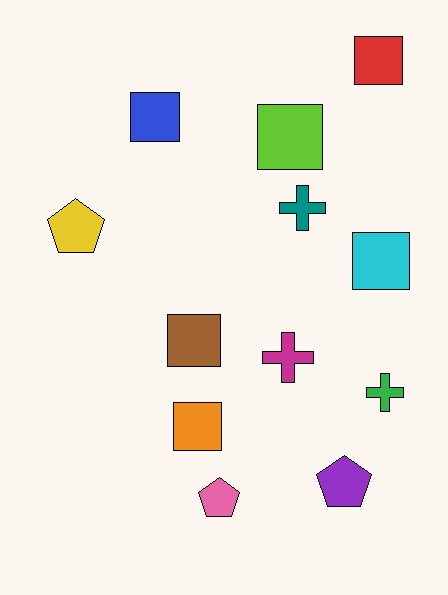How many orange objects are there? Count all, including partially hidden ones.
There is 1 orange object.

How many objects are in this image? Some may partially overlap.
There are 12 objects.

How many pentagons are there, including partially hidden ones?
There are 3 pentagons.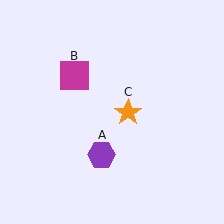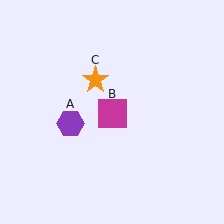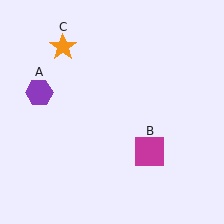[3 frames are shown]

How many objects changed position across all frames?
3 objects changed position: purple hexagon (object A), magenta square (object B), orange star (object C).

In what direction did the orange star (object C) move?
The orange star (object C) moved up and to the left.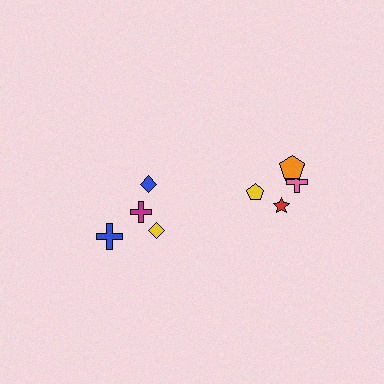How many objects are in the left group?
There are 4 objects.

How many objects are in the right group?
There are 6 objects.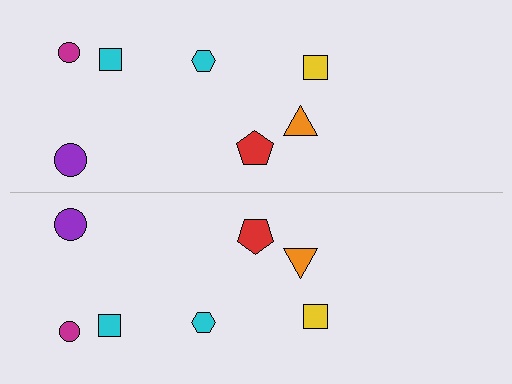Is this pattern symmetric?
Yes, this pattern has bilateral (reflection) symmetry.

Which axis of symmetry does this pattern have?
The pattern has a horizontal axis of symmetry running through the center of the image.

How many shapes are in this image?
There are 14 shapes in this image.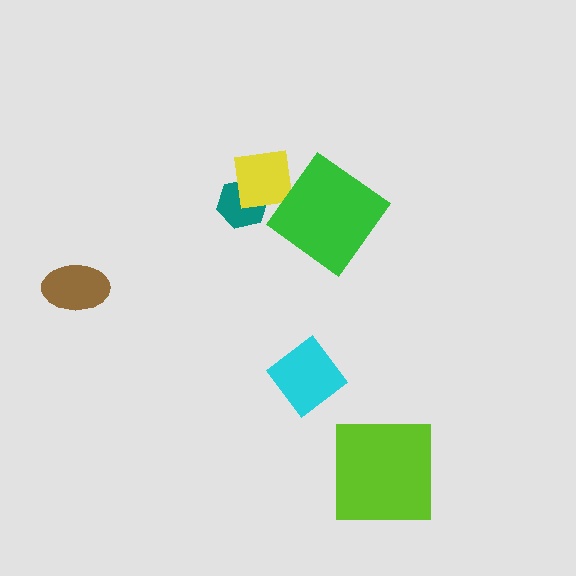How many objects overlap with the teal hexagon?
1 object overlaps with the teal hexagon.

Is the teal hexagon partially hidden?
Yes, it is partially covered by another shape.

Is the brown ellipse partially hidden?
No, no other shape covers it.